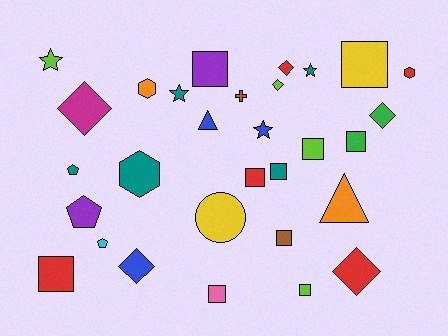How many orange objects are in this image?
There are 2 orange objects.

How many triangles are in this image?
There are 2 triangles.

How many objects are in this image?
There are 30 objects.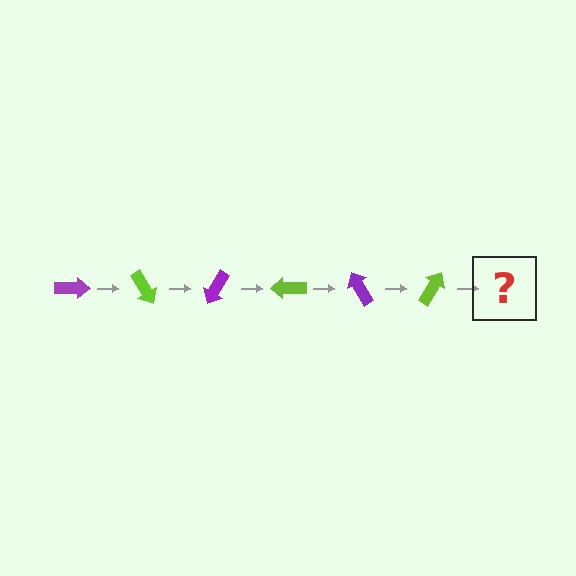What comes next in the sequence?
The next element should be a purple arrow, rotated 360 degrees from the start.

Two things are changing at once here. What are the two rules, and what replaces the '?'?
The two rules are that it rotates 60 degrees each step and the color cycles through purple and lime. The '?' should be a purple arrow, rotated 360 degrees from the start.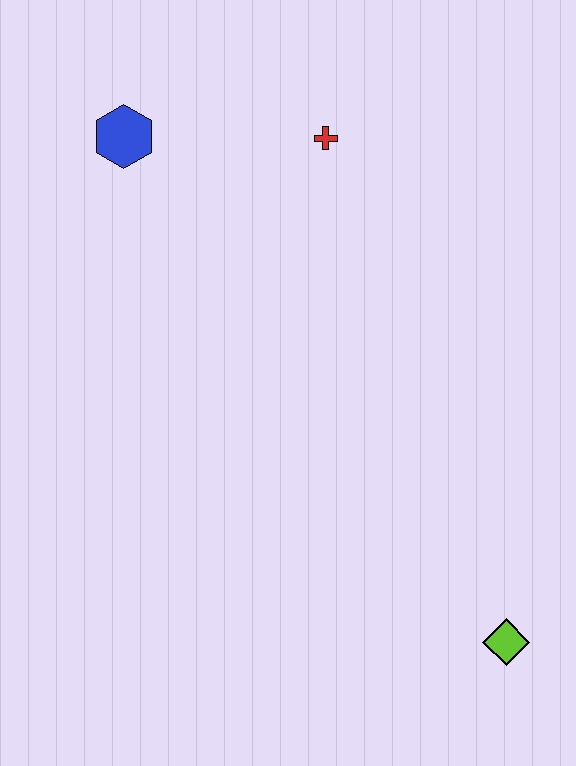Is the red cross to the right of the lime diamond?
No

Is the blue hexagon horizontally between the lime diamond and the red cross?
No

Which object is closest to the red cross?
The blue hexagon is closest to the red cross.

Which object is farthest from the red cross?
The lime diamond is farthest from the red cross.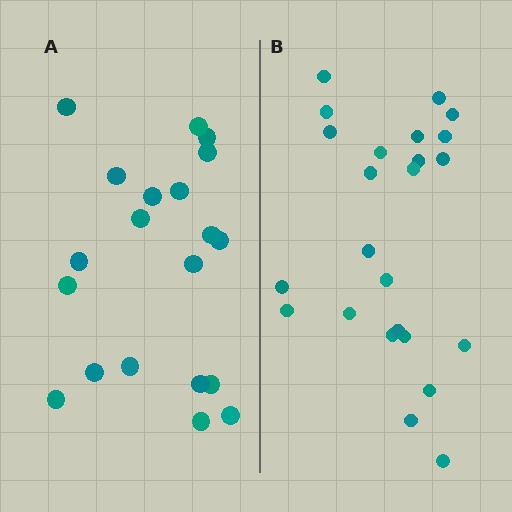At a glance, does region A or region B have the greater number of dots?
Region B (the right region) has more dots.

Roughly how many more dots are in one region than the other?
Region B has about 4 more dots than region A.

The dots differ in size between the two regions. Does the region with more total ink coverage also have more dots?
No. Region A has more total ink coverage because its dots are larger, but region B actually contains more individual dots. Total area can be misleading — the number of items is what matters here.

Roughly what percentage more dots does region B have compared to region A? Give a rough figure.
About 20% more.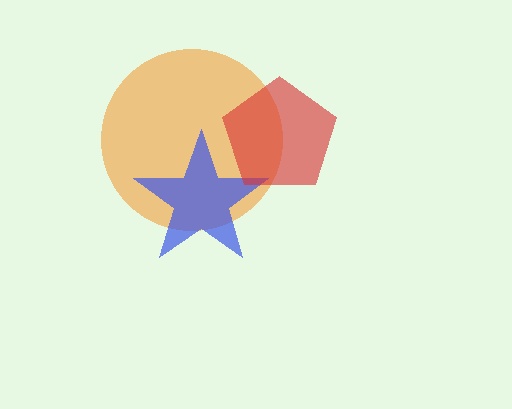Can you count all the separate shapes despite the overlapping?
Yes, there are 3 separate shapes.